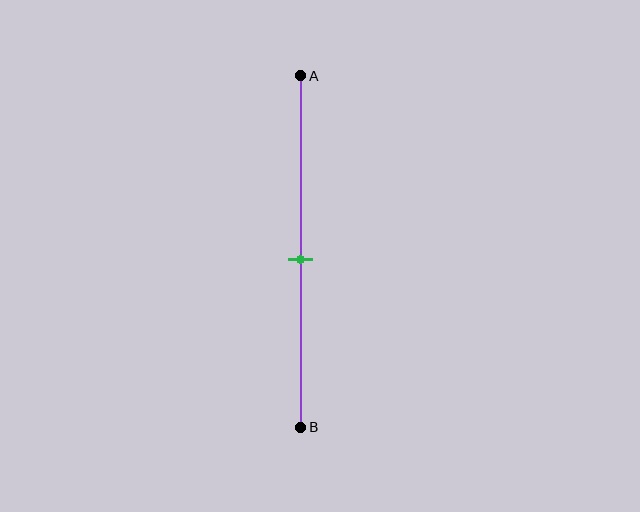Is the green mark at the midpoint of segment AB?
Yes, the mark is approximately at the midpoint.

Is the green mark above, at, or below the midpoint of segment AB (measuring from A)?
The green mark is approximately at the midpoint of segment AB.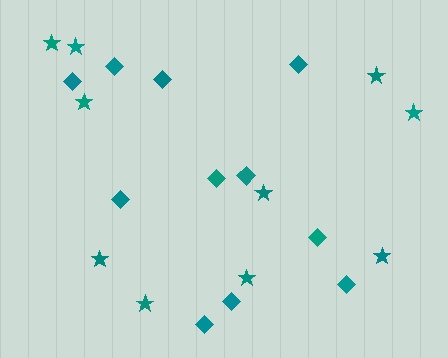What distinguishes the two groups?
There are 2 groups: one group of stars (10) and one group of diamonds (11).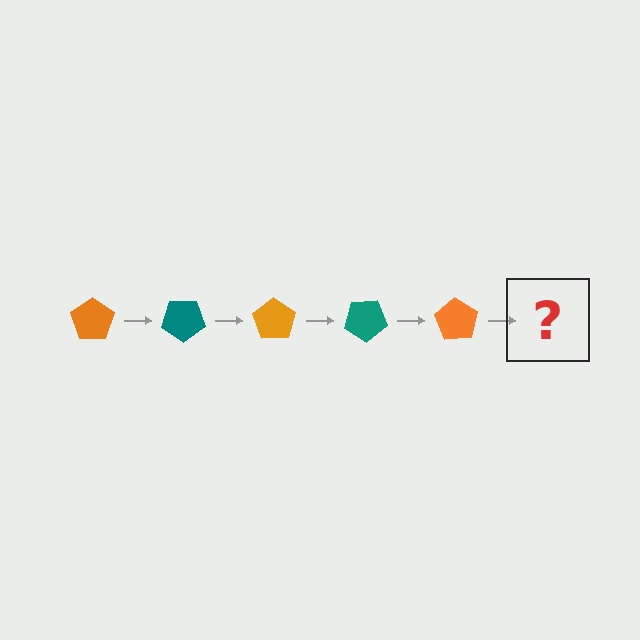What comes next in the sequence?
The next element should be a teal pentagon, rotated 175 degrees from the start.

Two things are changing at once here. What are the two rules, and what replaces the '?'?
The two rules are that it rotates 35 degrees each step and the color cycles through orange and teal. The '?' should be a teal pentagon, rotated 175 degrees from the start.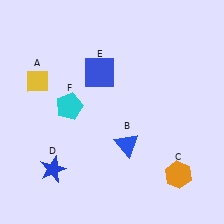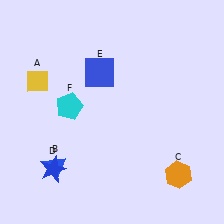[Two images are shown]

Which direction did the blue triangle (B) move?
The blue triangle (B) moved left.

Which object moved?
The blue triangle (B) moved left.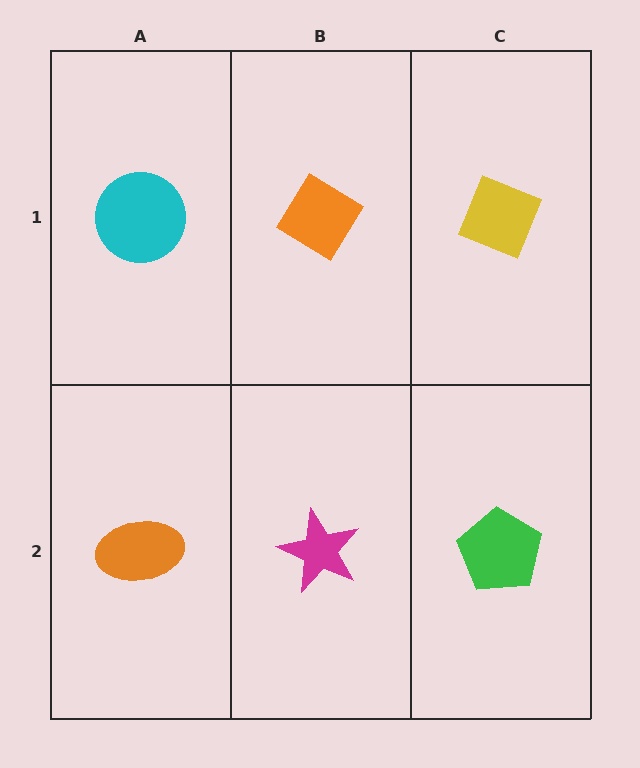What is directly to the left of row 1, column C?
An orange diamond.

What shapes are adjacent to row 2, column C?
A yellow diamond (row 1, column C), a magenta star (row 2, column B).